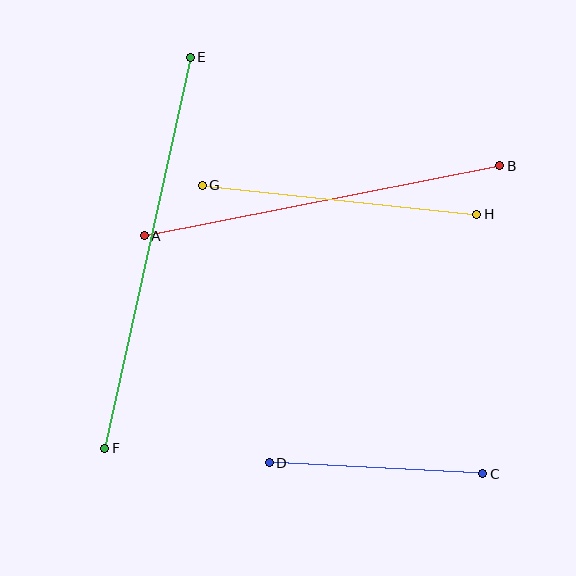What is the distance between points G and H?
The distance is approximately 276 pixels.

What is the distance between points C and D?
The distance is approximately 214 pixels.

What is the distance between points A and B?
The distance is approximately 362 pixels.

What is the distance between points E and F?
The distance is approximately 400 pixels.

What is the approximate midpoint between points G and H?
The midpoint is at approximately (339, 200) pixels.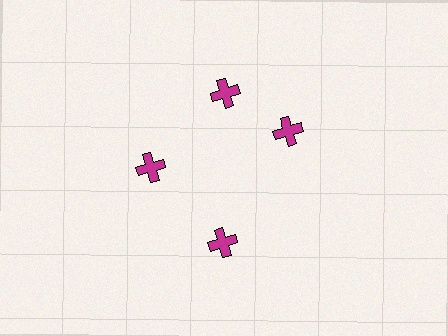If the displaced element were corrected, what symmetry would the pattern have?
It would have 4-fold rotational symmetry — the pattern would map onto itself every 90 degrees.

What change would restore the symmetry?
The symmetry would be restored by rotating it back into even spacing with its neighbors so that all 4 crosses sit at equal angles and equal distance from the center.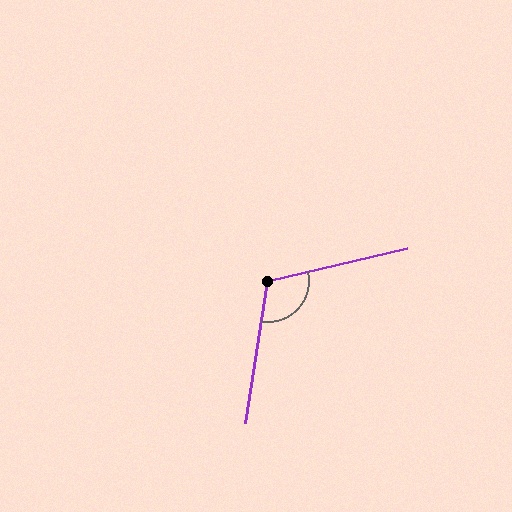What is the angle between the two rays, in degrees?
Approximately 112 degrees.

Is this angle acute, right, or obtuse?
It is obtuse.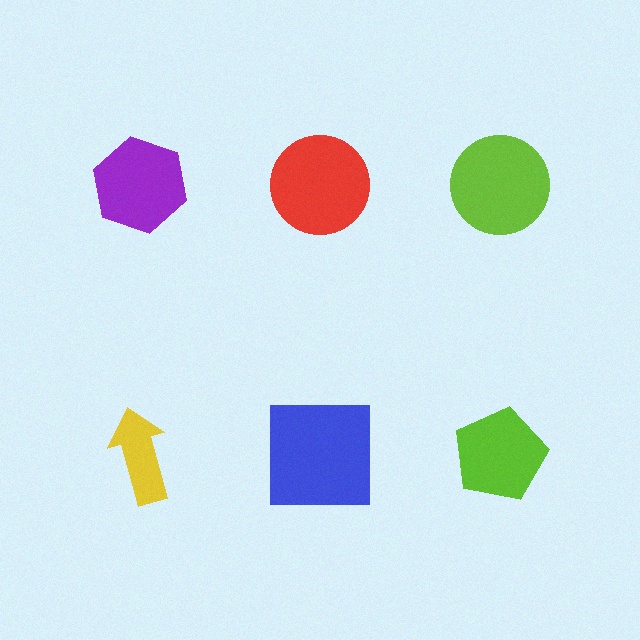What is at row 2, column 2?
A blue square.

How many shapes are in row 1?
3 shapes.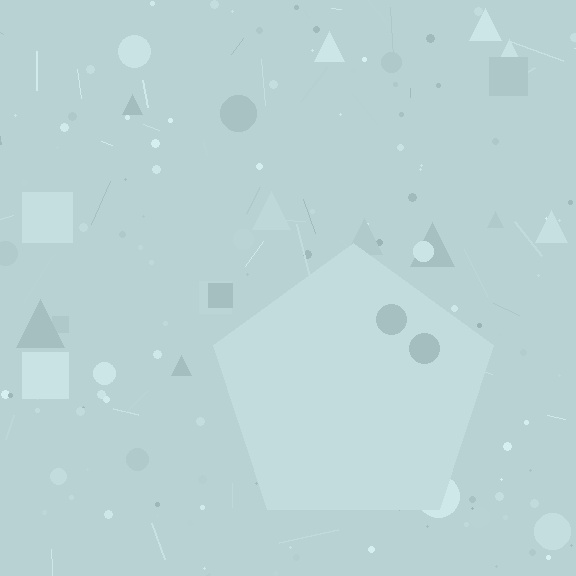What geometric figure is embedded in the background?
A pentagon is embedded in the background.